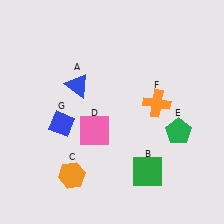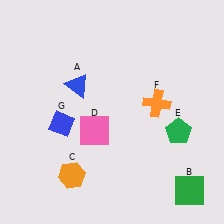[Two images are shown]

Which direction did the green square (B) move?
The green square (B) moved right.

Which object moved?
The green square (B) moved right.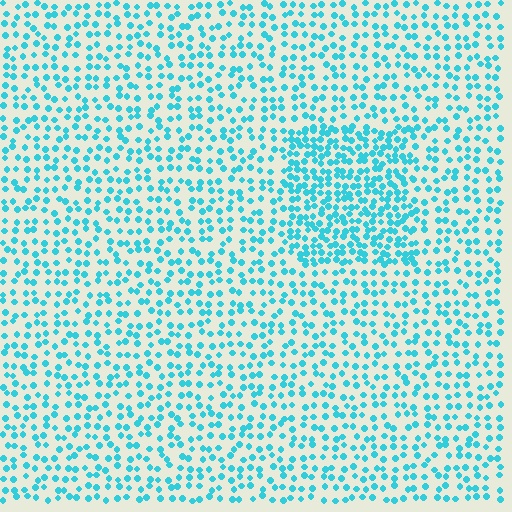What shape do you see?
I see a rectangle.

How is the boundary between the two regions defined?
The boundary is defined by a change in element density (approximately 1.8x ratio). All elements are the same color, size, and shape.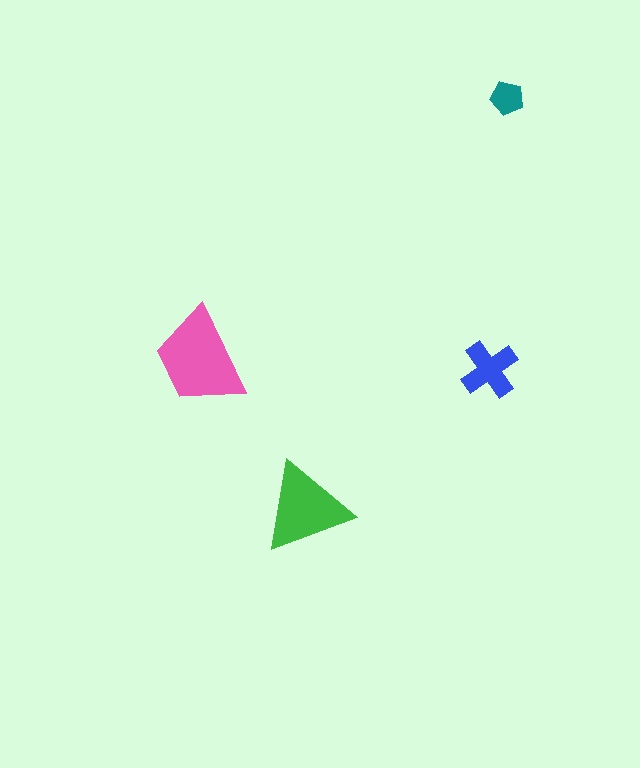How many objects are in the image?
There are 4 objects in the image.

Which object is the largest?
The pink trapezoid.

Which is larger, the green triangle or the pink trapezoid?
The pink trapezoid.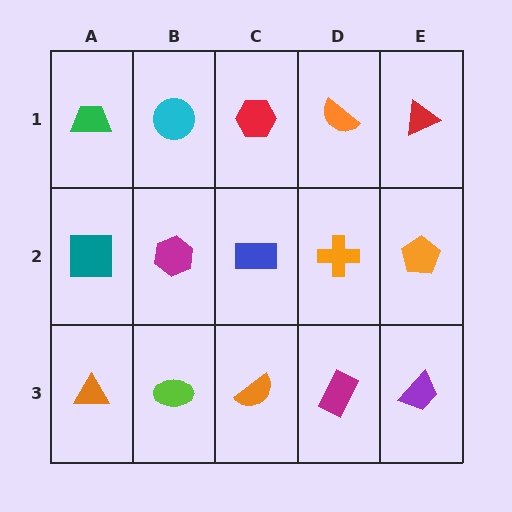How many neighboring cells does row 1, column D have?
3.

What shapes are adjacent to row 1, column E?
An orange pentagon (row 2, column E), an orange semicircle (row 1, column D).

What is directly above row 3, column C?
A blue rectangle.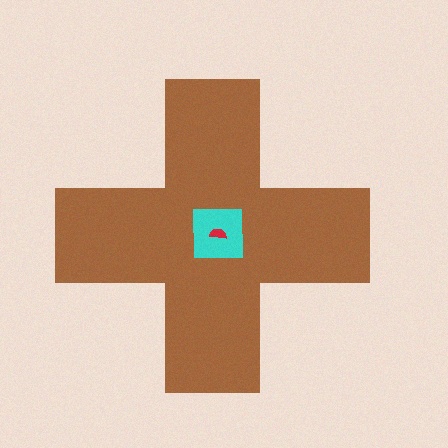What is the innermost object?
The red semicircle.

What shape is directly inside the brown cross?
The cyan square.